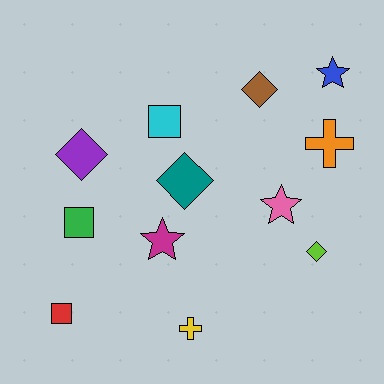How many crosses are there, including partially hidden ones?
There are 2 crosses.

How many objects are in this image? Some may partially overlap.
There are 12 objects.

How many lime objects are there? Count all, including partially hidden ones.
There is 1 lime object.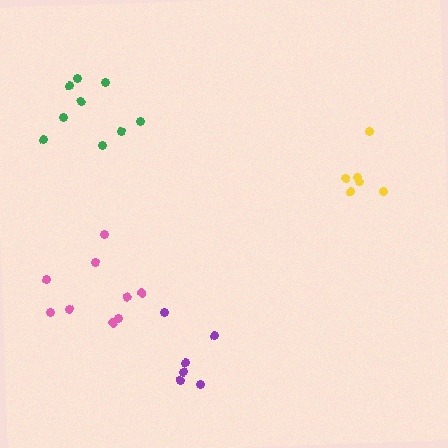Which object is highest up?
The green cluster is topmost.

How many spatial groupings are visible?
There are 4 spatial groupings.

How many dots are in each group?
Group 1: 9 dots, Group 2: 9 dots, Group 3: 6 dots, Group 4: 6 dots (30 total).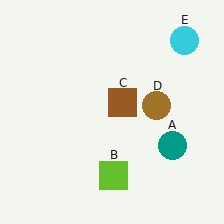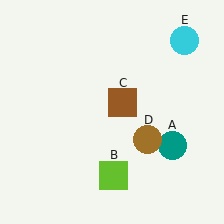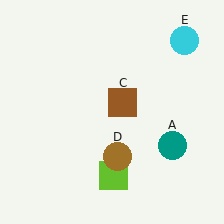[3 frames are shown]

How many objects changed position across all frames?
1 object changed position: brown circle (object D).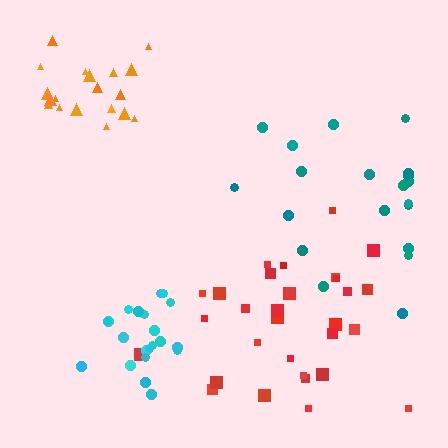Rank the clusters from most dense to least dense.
cyan, orange, red, teal.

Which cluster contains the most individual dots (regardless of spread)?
Red (32).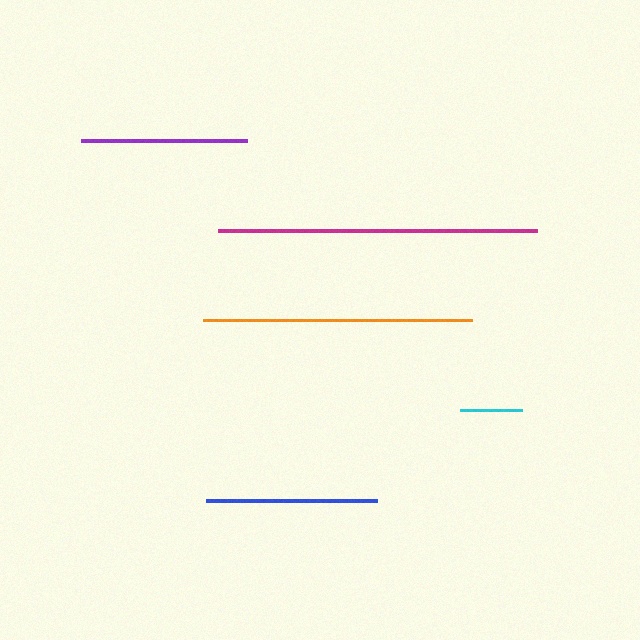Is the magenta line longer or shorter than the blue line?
The magenta line is longer than the blue line.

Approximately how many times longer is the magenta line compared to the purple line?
The magenta line is approximately 1.9 times the length of the purple line.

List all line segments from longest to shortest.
From longest to shortest: magenta, orange, blue, purple, cyan.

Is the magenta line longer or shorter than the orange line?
The magenta line is longer than the orange line.